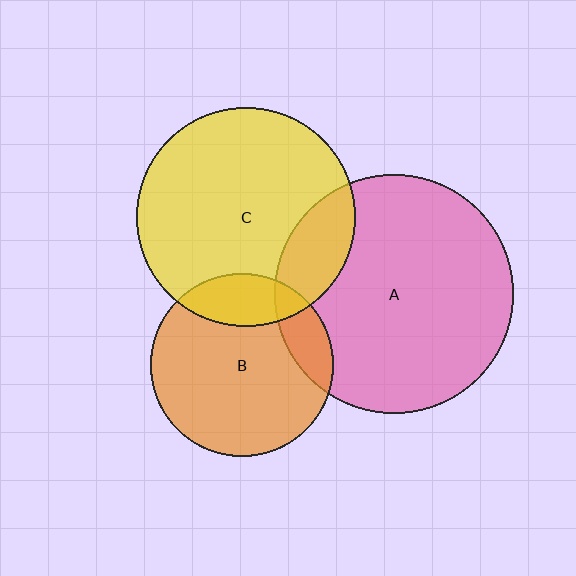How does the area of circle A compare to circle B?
Approximately 1.7 times.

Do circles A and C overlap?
Yes.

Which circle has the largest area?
Circle A (pink).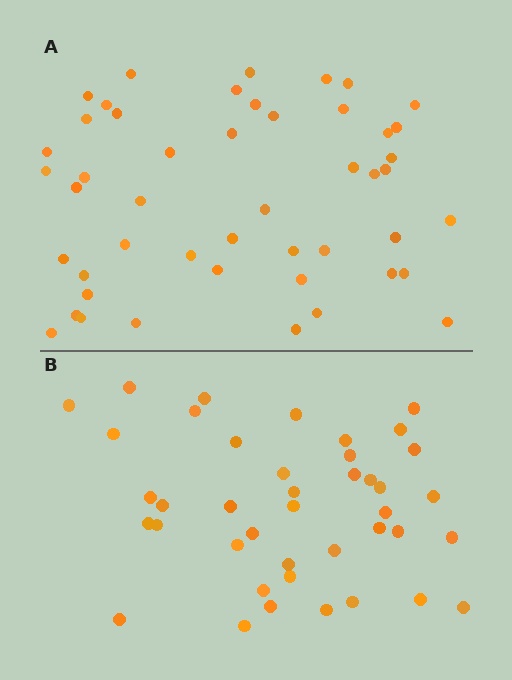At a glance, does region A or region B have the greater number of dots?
Region A (the top region) has more dots.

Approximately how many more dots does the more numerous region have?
Region A has roughly 8 or so more dots than region B.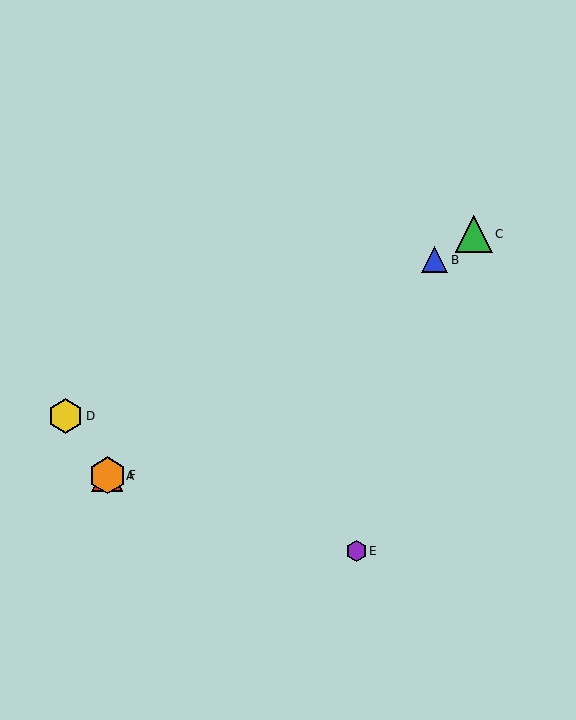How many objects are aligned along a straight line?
4 objects (A, B, C, F) are aligned along a straight line.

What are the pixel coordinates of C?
Object C is at (474, 234).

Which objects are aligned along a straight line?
Objects A, B, C, F are aligned along a straight line.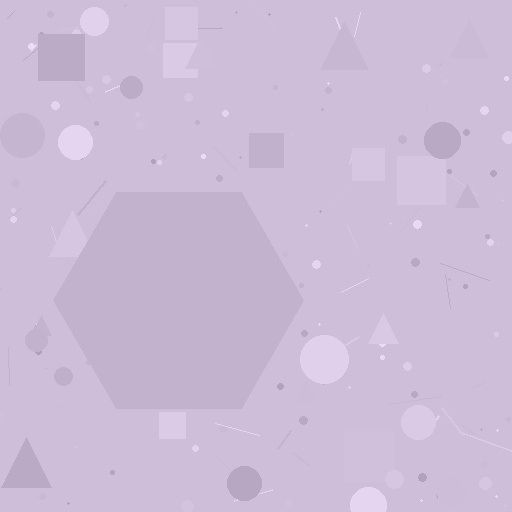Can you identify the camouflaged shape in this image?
The camouflaged shape is a hexagon.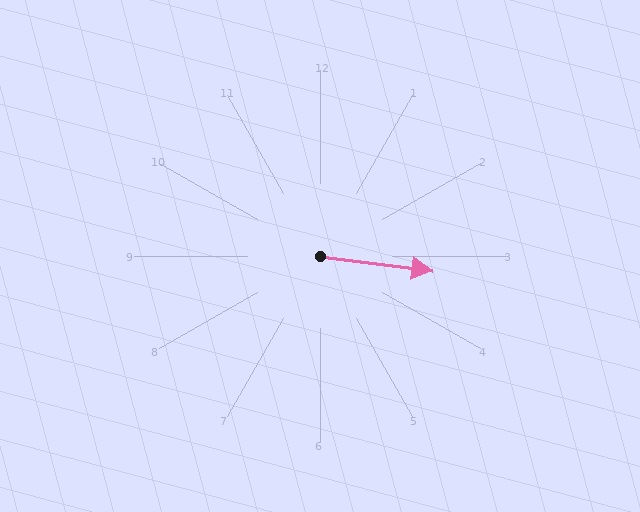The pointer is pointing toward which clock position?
Roughly 3 o'clock.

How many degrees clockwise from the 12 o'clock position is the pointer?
Approximately 98 degrees.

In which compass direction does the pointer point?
East.